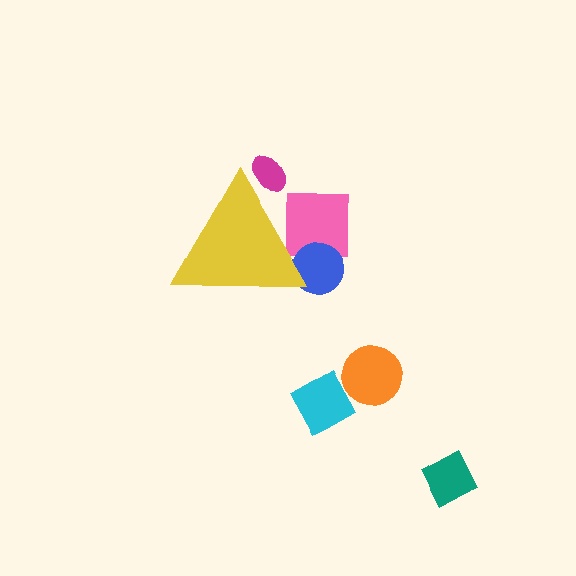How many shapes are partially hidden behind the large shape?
3 shapes are partially hidden.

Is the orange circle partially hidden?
No, the orange circle is fully visible.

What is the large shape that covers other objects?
A yellow triangle.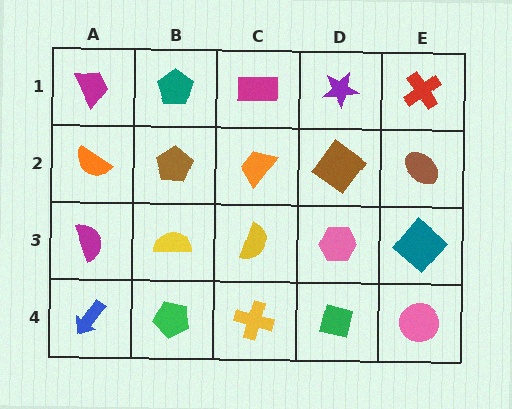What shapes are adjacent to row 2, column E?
A red cross (row 1, column E), a teal diamond (row 3, column E), a brown diamond (row 2, column D).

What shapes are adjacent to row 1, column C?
An orange trapezoid (row 2, column C), a teal pentagon (row 1, column B), a purple star (row 1, column D).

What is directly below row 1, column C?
An orange trapezoid.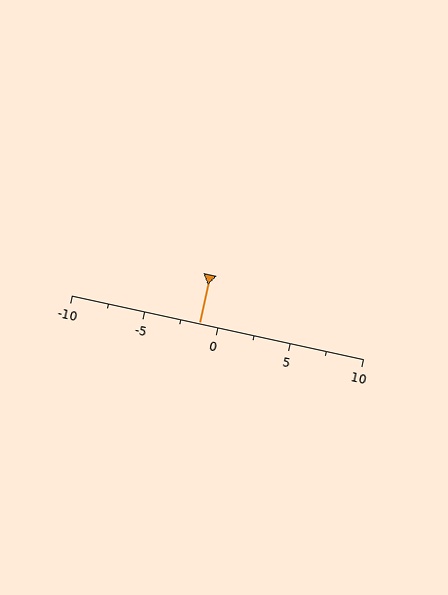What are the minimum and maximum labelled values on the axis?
The axis runs from -10 to 10.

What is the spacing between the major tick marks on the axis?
The major ticks are spaced 5 apart.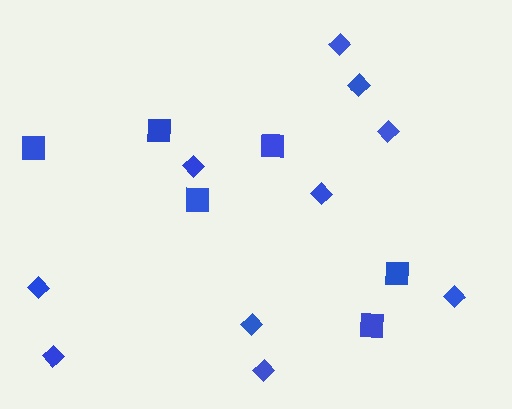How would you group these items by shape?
There are 2 groups: one group of squares (6) and one group of diamonds (10).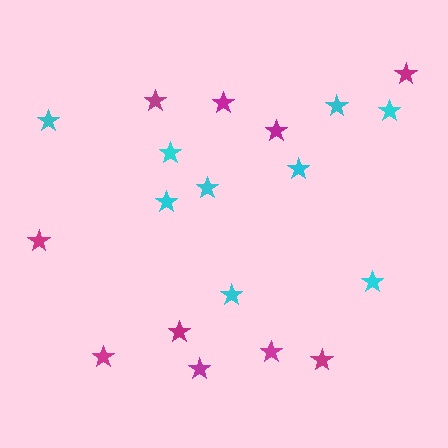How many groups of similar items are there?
There are 2 groups: one group of magenta stars (10) and one group of cyan stars (9).